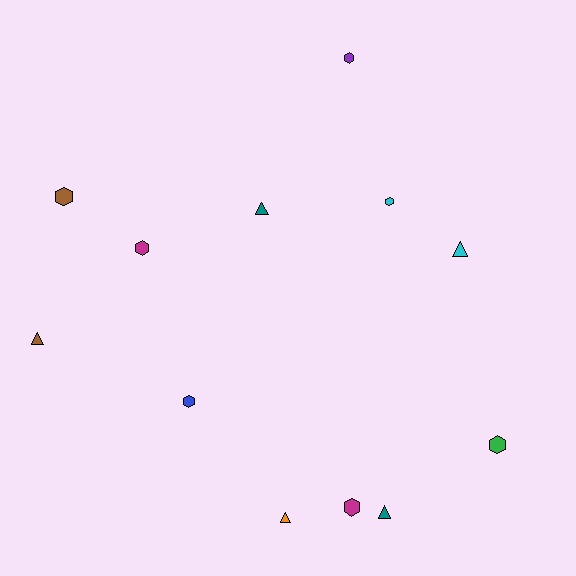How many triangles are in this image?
There are 5 triangles.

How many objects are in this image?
There are 12 objects.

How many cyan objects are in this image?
There are 2 cyan objects.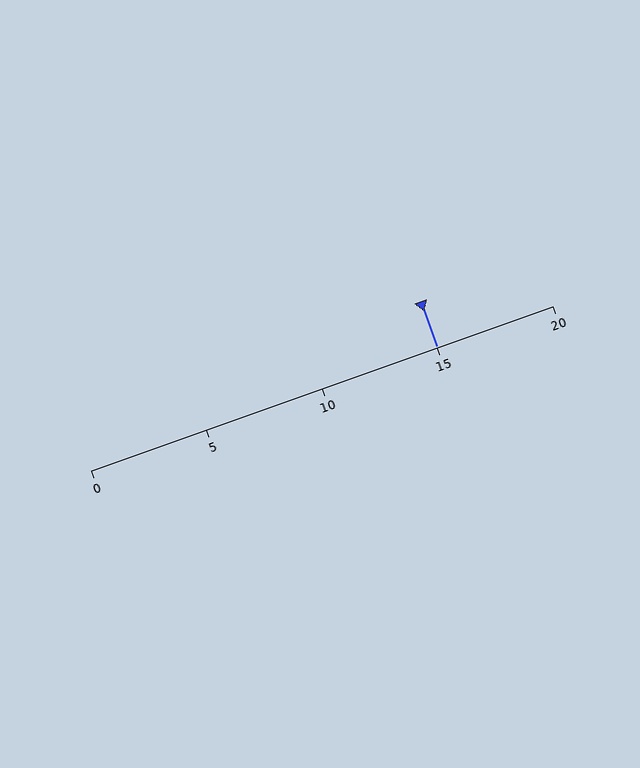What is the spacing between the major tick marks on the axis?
The major ticks are spaced 5 apart.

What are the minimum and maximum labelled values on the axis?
The axis runs from 0 to 20.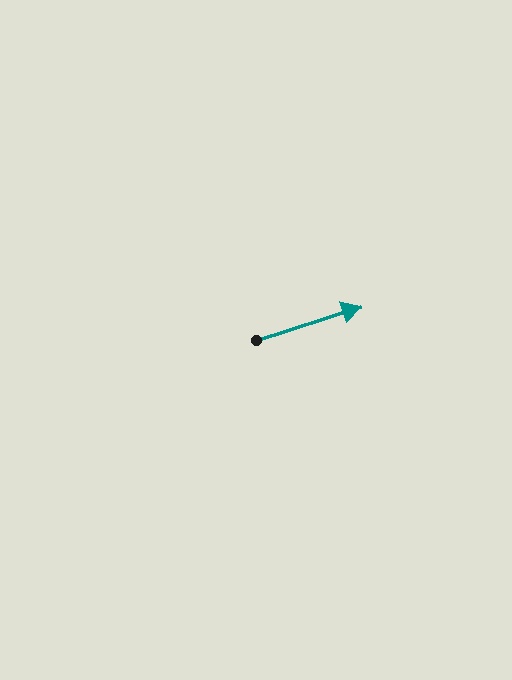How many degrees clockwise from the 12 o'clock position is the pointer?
Approximately 72 degrees.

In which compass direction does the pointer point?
East.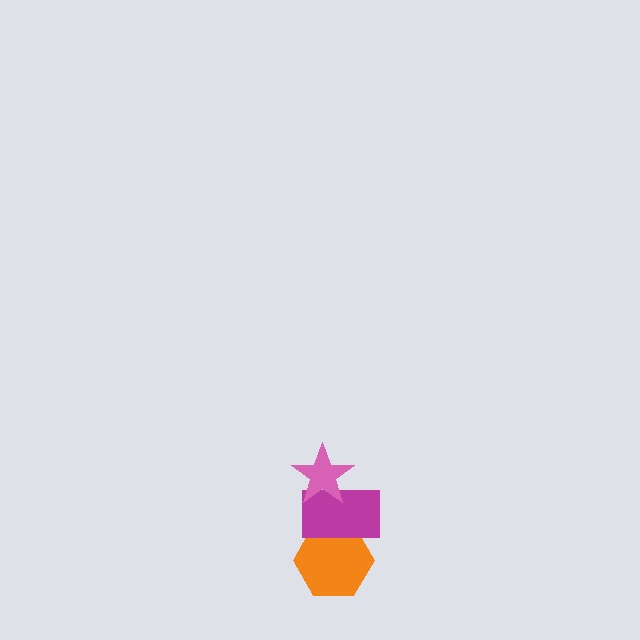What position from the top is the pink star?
The pink star is 1st from the top.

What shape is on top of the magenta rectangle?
The pink star is on top of the magenta rectangle.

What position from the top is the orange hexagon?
The orange hexagon is 3rd from the top.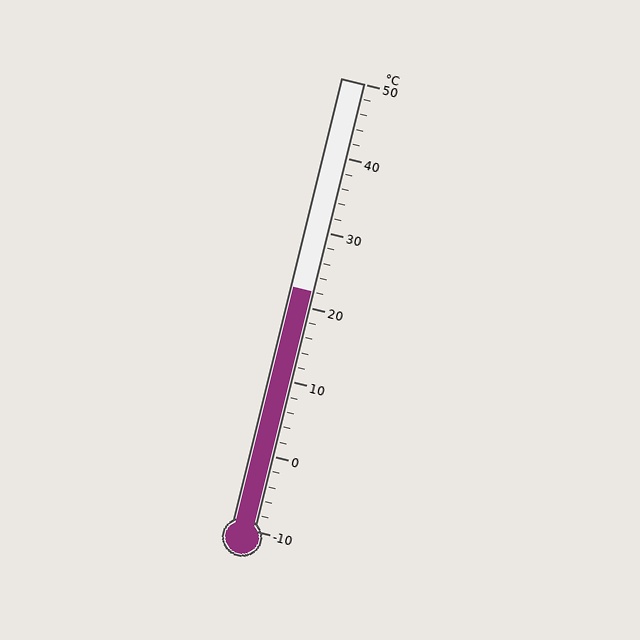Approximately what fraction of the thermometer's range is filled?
The thermometer is filled to approximately 55% of its range.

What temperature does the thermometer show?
The thermometer shows approximately 22°C.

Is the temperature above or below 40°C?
The temperature is below 40°C.